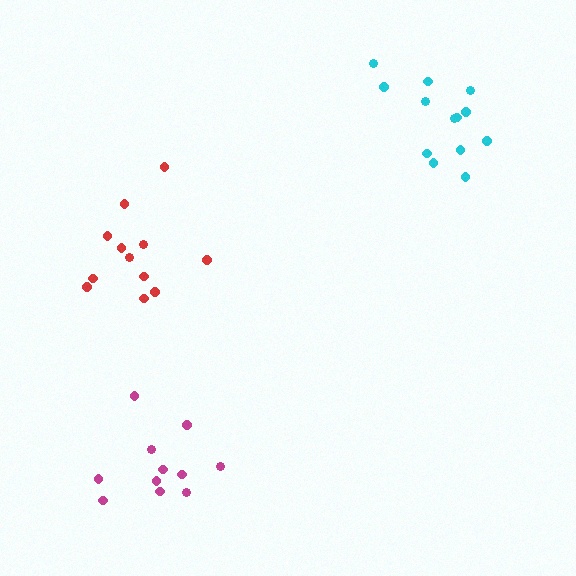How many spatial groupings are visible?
There are 3 spatial groupings.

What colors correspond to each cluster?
The clusters are colored: cyan, magenta, red.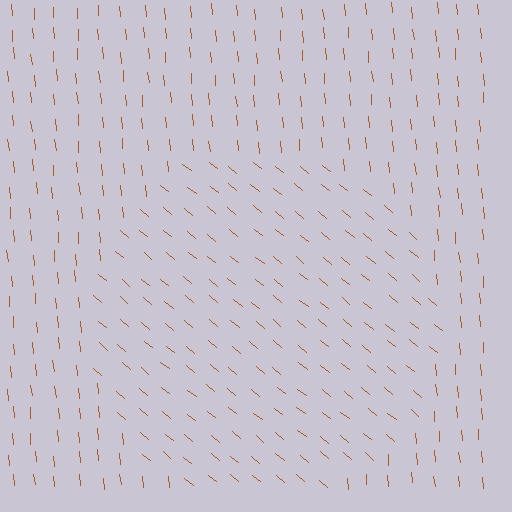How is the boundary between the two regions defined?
The boundary is defined purely by a change in line orientation (approximately 45 degrees difference). All lines are the same color and thickness.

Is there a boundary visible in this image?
Yes, there is a texture boundary formed by a change in line orientation.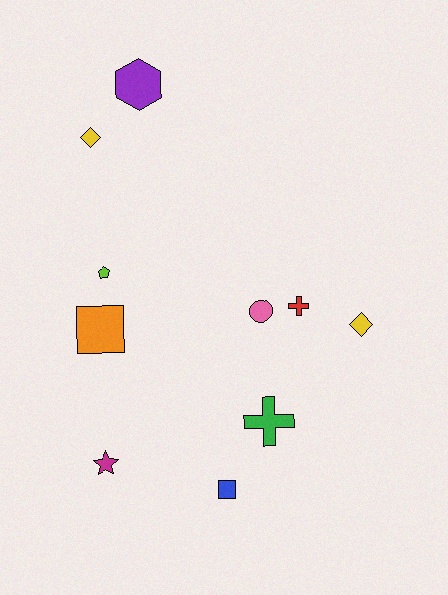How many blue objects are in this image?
There is 1 blue object.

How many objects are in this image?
There are 10 objects.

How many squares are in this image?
There are 2 squares.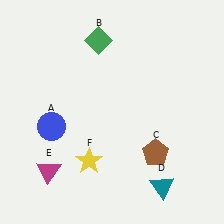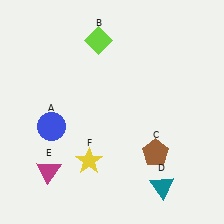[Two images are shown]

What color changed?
The diamond (B) changed from green in Image 1 to lime in Image 2.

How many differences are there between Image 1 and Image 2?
There is 1 difference between the two images.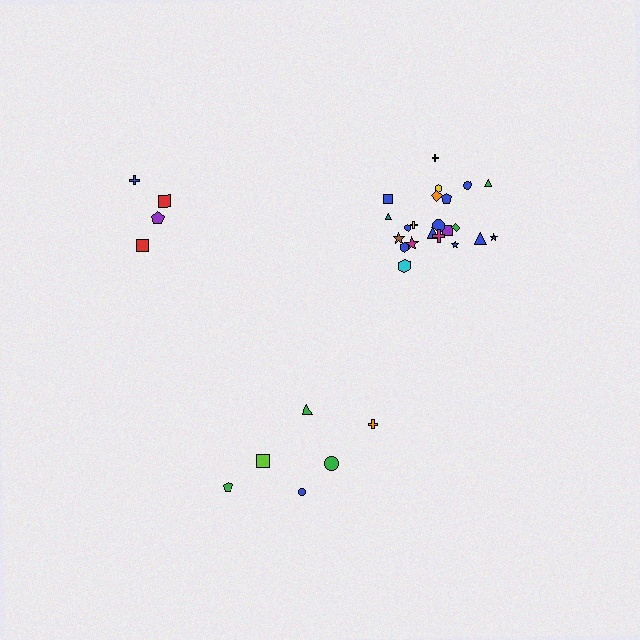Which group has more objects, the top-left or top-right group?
The top-right group.